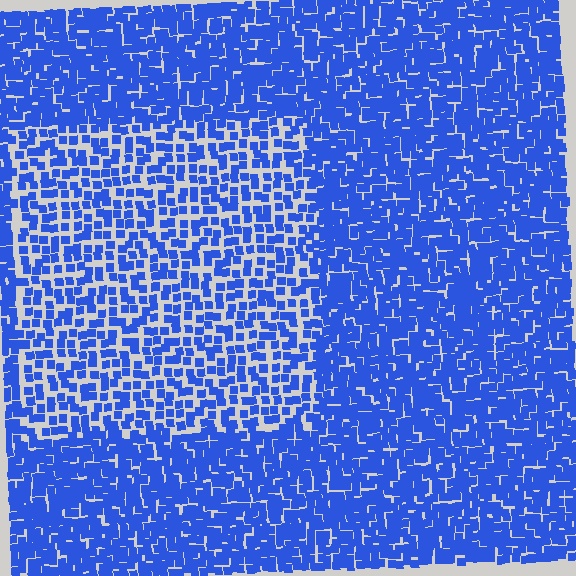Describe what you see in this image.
The image contains small blue elements arranged at two different densities. A rectangle-shaped region is visible where the elements are less densely packed than the surrounding area.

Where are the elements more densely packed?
The elements are more densely packed outside the rectangle boundary.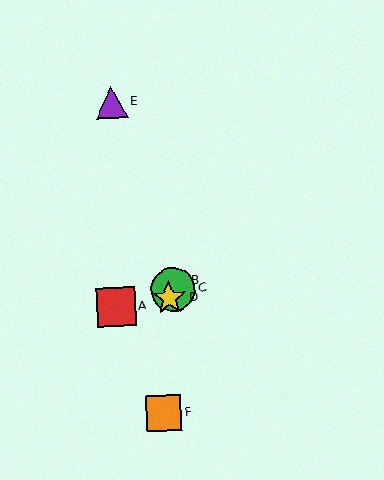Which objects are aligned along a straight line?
Objects B, C, D are aligned along a straight line.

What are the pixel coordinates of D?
Object D is at (169, 298).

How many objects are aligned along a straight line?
3 objects (B, C, D) are aligned along a straight line.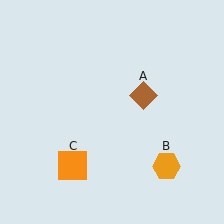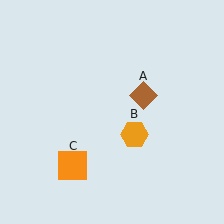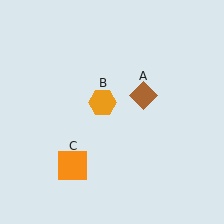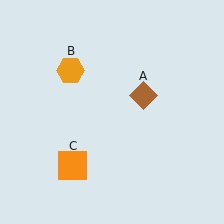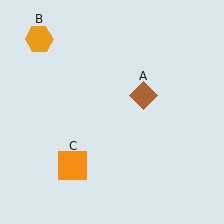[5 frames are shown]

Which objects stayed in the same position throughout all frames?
Brown diamond (object A) and orange square (object C) remained stationary.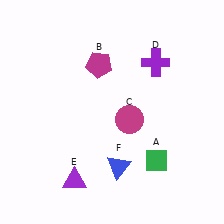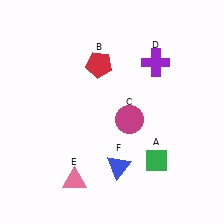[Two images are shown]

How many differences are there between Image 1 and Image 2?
There are 2 differences between the two images.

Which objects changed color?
B changed from magenta to red. E changed from purple to pink.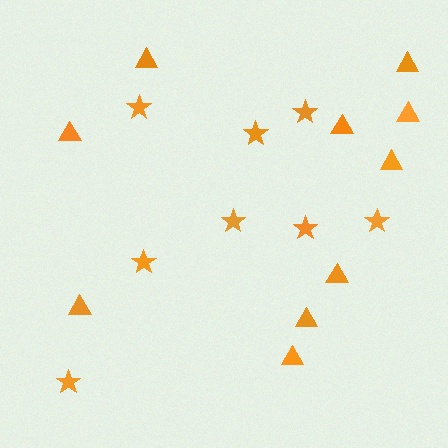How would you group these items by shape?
There are 2 groups: one group of triangles (10) and one group of stars (8).